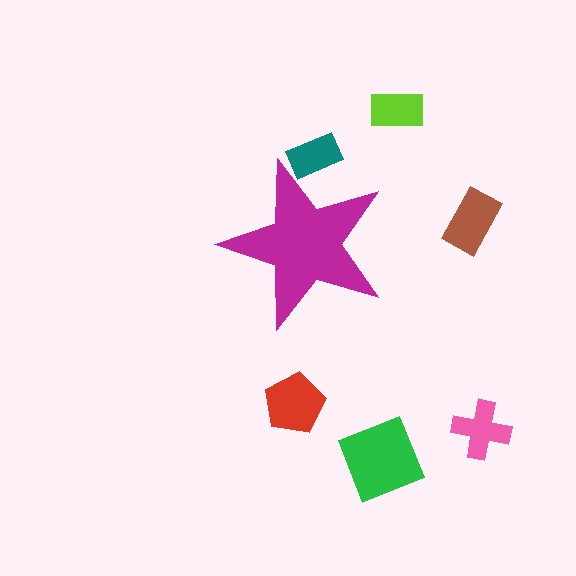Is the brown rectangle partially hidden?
No, the brown rectangle is fully visible.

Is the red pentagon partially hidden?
No, the red pentagon is fully visible.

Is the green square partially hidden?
No, the green square is fully visible.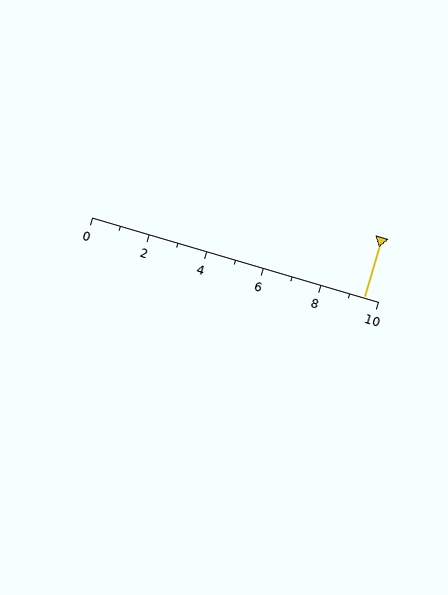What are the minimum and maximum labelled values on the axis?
The axis runs from 0 to 10.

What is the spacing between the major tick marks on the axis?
The major ticks are spaced 2 apart.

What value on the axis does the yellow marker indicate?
The marker indicates approximately 9.5.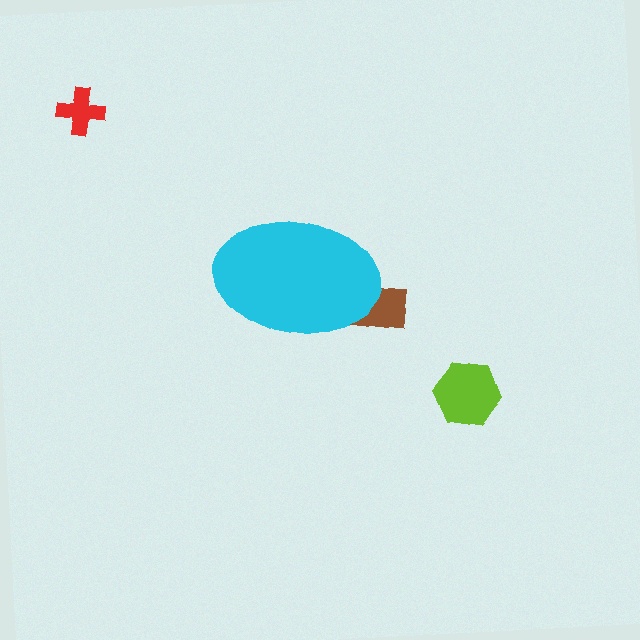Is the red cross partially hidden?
No, the red cross is fully visible.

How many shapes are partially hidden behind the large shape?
1 shape is partially hidden.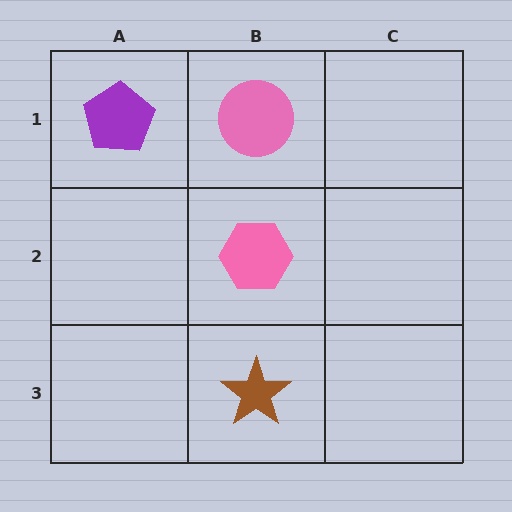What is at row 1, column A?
A purple pentagon.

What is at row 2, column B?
A pink hexagon.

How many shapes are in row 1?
2 shapes.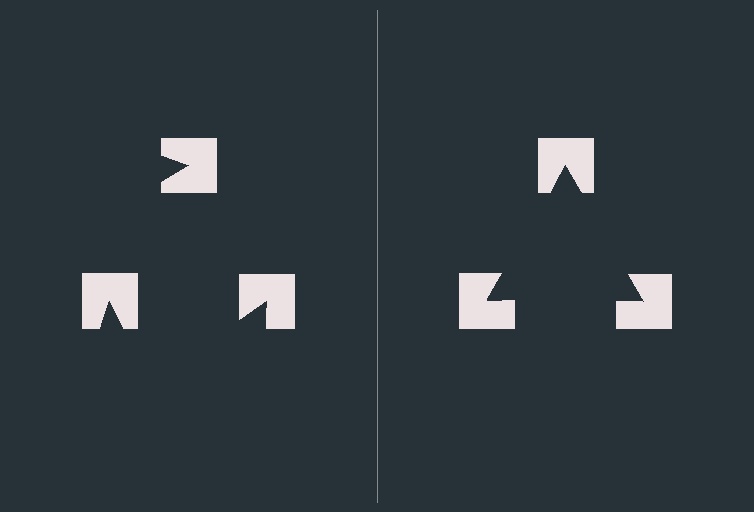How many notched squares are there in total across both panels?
6 — 3 on each side.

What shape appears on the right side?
An illusory triangle.